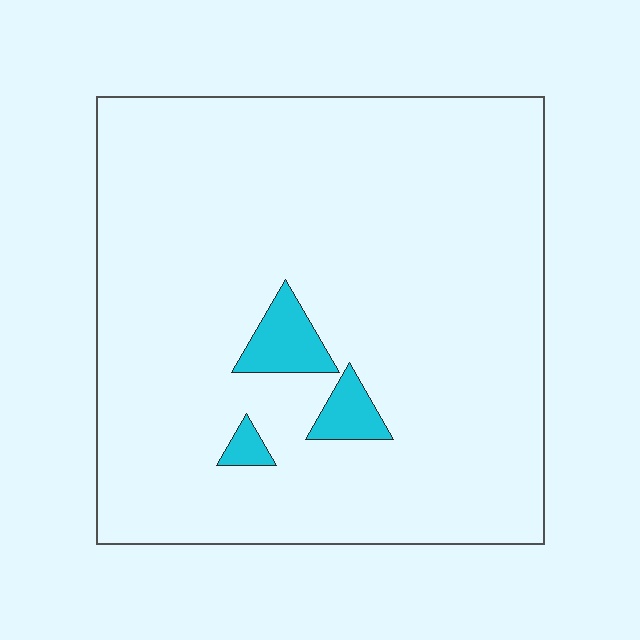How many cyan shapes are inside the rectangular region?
3.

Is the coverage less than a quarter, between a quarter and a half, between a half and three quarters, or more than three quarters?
Less than a quarter.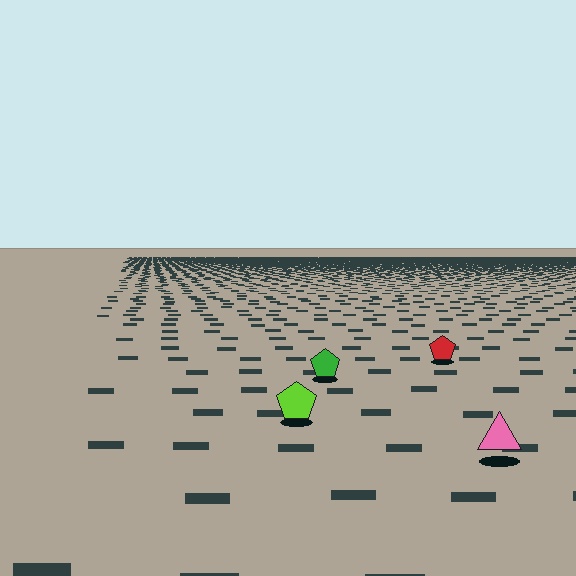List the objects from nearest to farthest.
From nearest to farthest: the pink triangle, the lime pentagon, the green pentagon, the red pentagon.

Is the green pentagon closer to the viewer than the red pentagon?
Yes. The green pentagon is closer — you can tell from the texture gradient: the ground texture is coarser near it.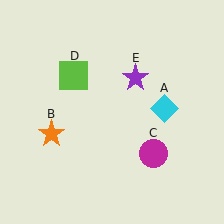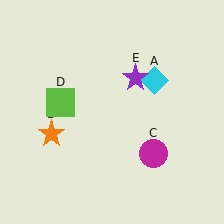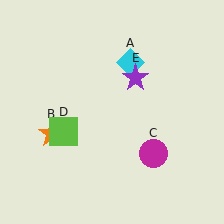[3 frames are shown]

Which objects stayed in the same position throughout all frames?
Orange star (object B) and magenta circle (object C) and purple star (object E) remained stationary.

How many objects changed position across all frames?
2 objects changed position: cyan diamond (object A), lime square (object D).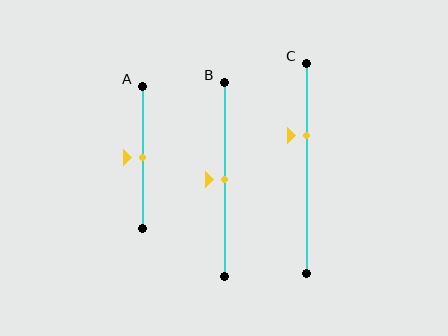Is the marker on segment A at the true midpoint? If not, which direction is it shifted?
Yes, the marker on segment A is at the true midpoint.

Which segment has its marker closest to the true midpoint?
Segment A has its marker closest to the true midpoint.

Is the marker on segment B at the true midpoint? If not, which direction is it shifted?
Yes, the marker on segment B is at the true midpoint.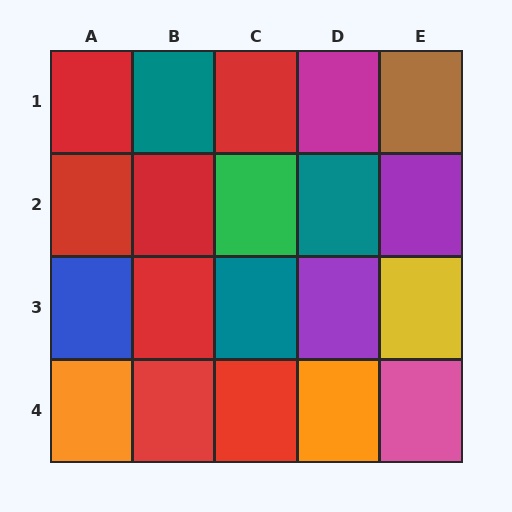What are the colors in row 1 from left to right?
Red, teal, red, magenta, brown.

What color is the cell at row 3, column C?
Teal.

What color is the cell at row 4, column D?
Orange.